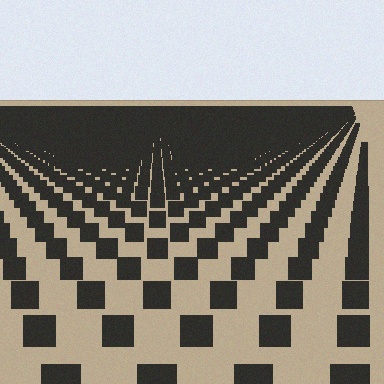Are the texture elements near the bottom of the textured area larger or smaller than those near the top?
Larger. Near the bottom, elements are closer to the viewer and appear at a bigger on-screen size.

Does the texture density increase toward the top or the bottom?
Density increases toward the top.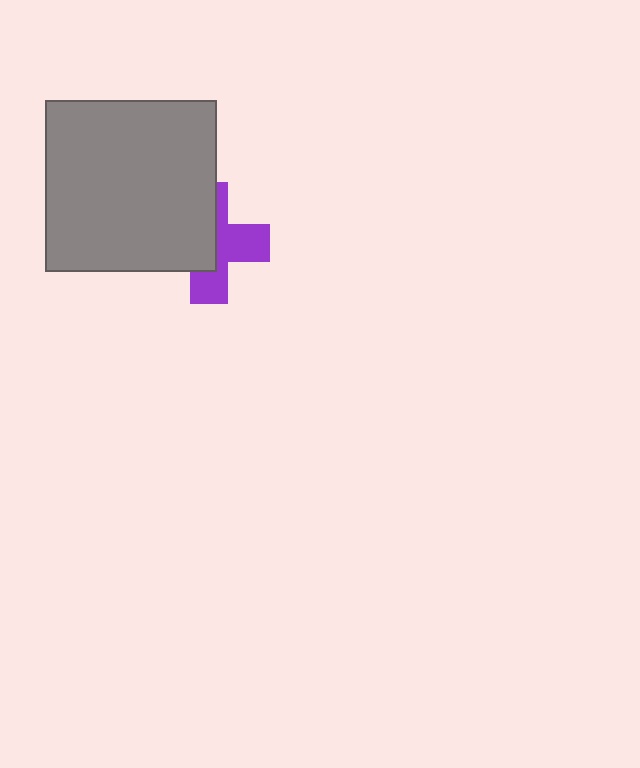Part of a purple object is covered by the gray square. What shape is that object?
It is a cross.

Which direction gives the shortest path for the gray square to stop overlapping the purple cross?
Moving left gives the shortest separation.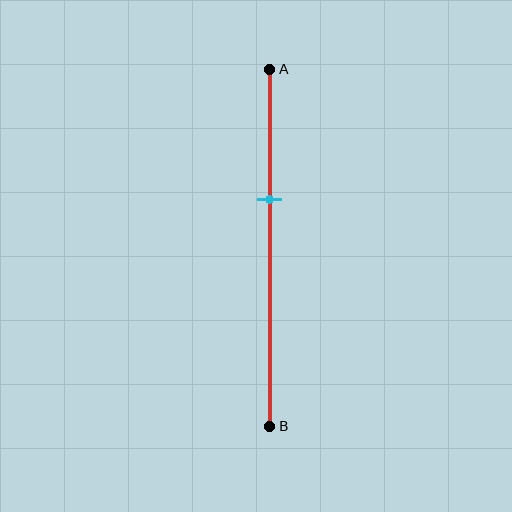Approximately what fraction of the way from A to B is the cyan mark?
The cyan mark is approximately 35% of the way from A to B.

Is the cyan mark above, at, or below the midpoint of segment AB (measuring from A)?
The cyan mark is above the midpoint of segment AB.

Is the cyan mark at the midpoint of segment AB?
No, the mark is at about 35% from A, not at the 50% midpoint.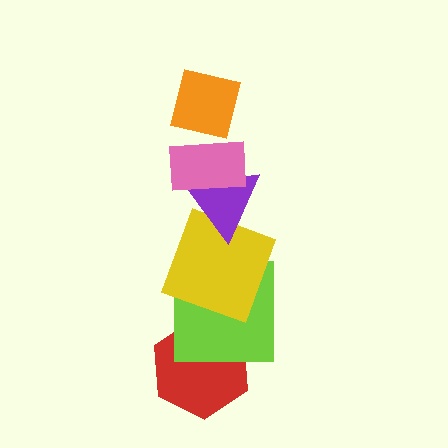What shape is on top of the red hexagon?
The lime square is on top of the red hexagon.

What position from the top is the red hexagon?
The red hexagon is 6th from the top.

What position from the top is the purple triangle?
The purple triangle is 3rd from the top.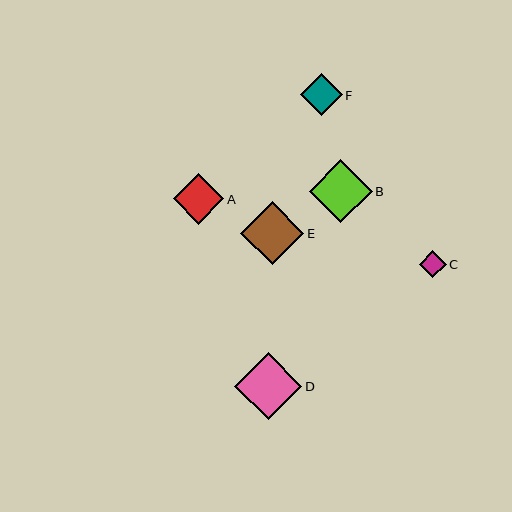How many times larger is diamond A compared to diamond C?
Diamond A is approximately 1.9 times the size of diamond C.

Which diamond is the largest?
Diamond D is the largest with a size of approximately 67 pixels.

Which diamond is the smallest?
Diamond C is the smallest with a size of approximately 27 pixels.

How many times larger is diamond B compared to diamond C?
Diamond B is approximately 2.3 times the size of diamond C.